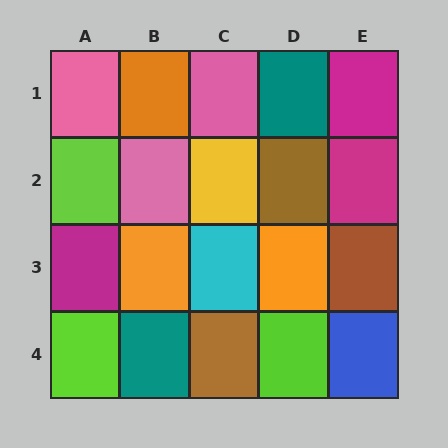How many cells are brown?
3 cells are brown.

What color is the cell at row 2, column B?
Pink.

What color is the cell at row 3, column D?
Orange.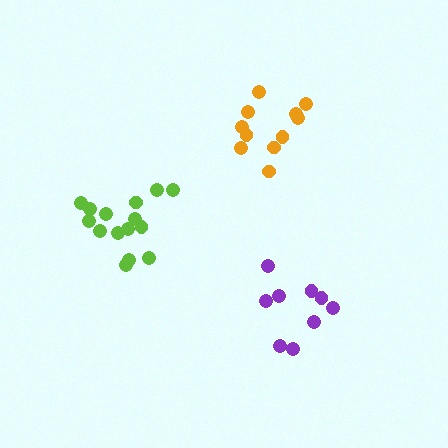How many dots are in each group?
Group 1: 15 dots, Group 2: 11 dots, Group 3: 9 dots (35 total).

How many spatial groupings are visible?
There are 3 spatial groupings.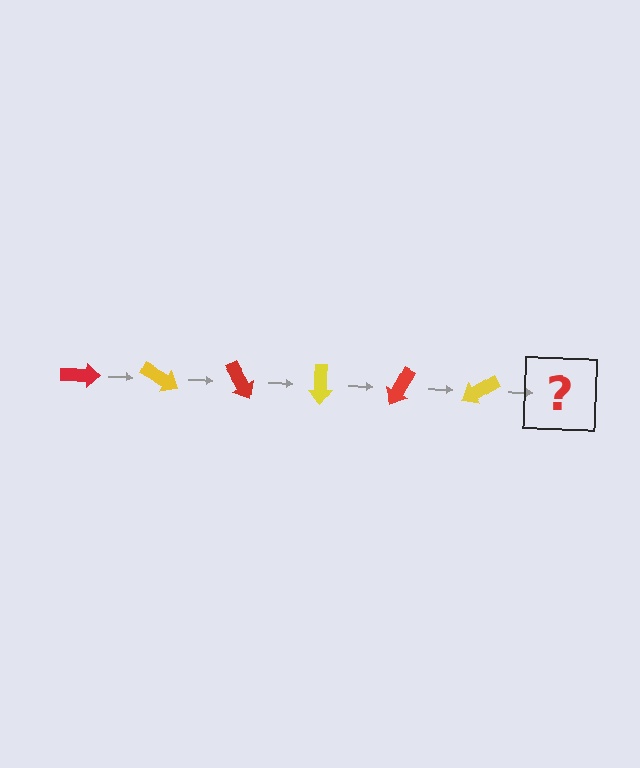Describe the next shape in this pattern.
It should be a red arrow, rotated 180 degrees from the start.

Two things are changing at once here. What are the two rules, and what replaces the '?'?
The two rules are that it rotates 30 degrees each step and the color cycles through red and yellow. The '?' should be a red arrow, rotated 180 degrees from the start.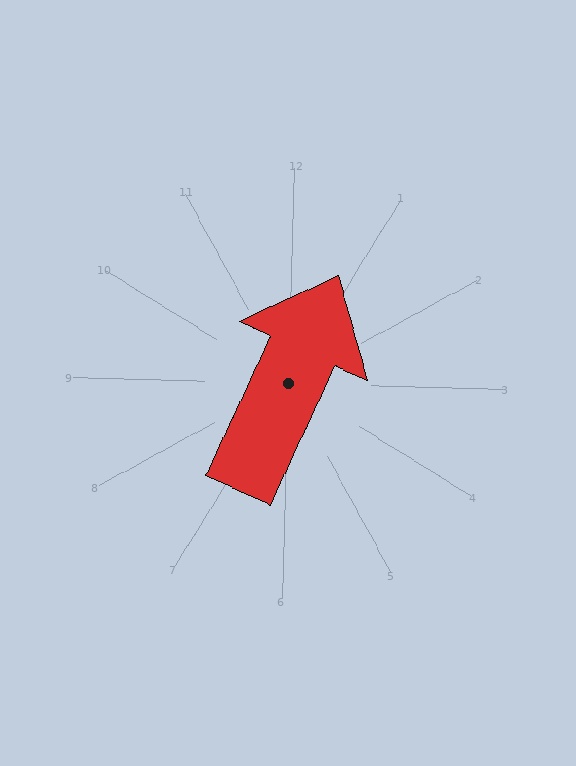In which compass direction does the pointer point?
Northeast.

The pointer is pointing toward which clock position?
Roughly 1 o'clock.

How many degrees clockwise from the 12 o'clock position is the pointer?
Approximately 24 degrees.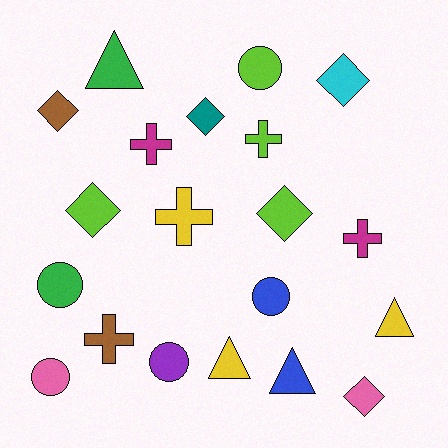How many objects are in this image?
There are 20 objects.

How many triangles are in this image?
There are 4 triangles.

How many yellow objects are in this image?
There are 3 yellow objects.